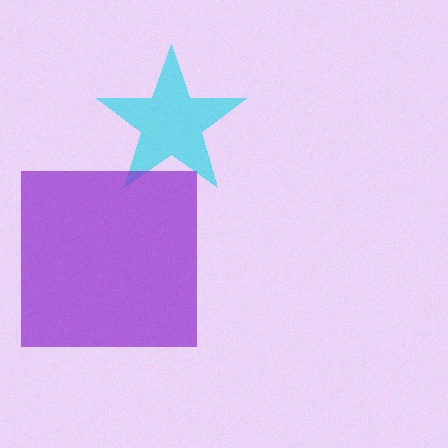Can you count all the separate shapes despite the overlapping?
Yes, there are 2 separate shapes.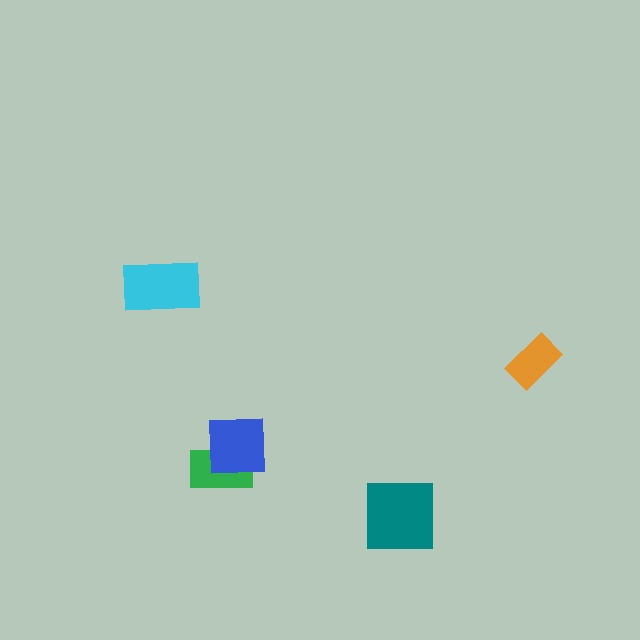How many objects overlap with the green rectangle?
1 object overlaps with the green rectangle.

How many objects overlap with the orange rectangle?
0 objects overlap with the orange rectangle.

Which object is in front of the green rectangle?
The blue square is in front of the green rectangle.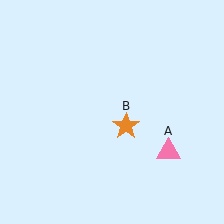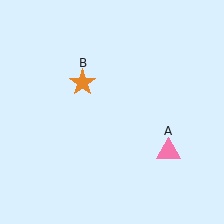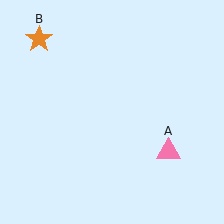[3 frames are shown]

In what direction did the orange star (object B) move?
The orange star (object B) moved up and to the left.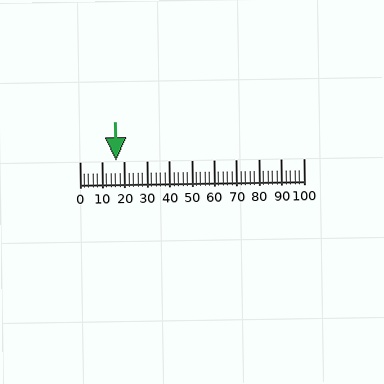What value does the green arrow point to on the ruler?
The green arrow points to approximately 16.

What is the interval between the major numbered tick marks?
The major tick marks are spaced 10 units apart.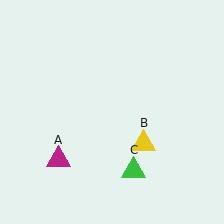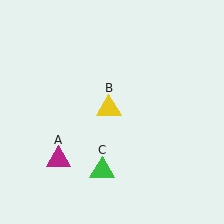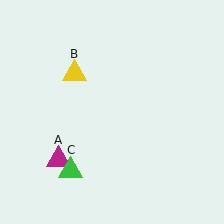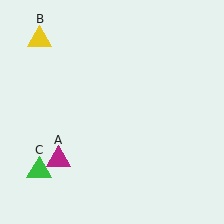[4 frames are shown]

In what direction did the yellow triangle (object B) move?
The yellow triangle (object B) moved up and to the left.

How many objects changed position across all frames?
2 objects changed position: yellow triangle (object B), green triangle (object C).